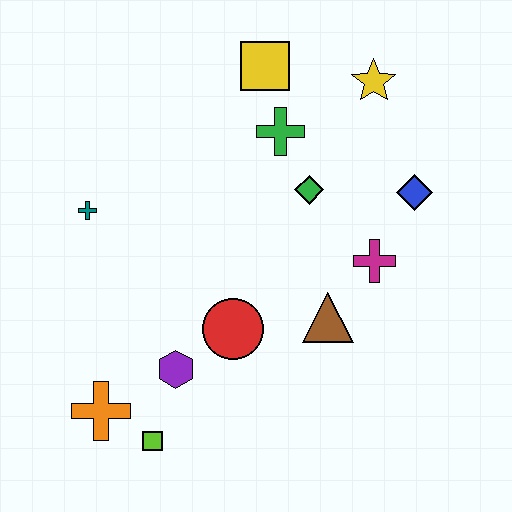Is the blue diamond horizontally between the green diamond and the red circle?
No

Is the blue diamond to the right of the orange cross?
Yes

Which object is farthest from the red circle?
The yellow star is farthest from the red circle.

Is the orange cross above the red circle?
No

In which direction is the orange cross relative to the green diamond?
The orange cross is below the green diamond.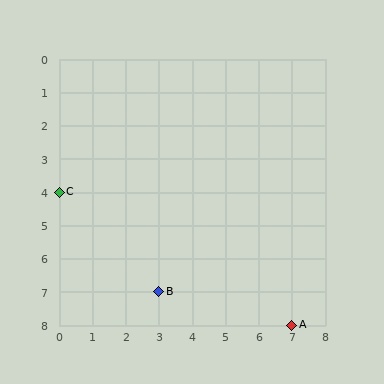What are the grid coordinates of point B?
Point B is at grid coordinates (3, 7).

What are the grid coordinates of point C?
Point C is at grid coordinates (0, 4).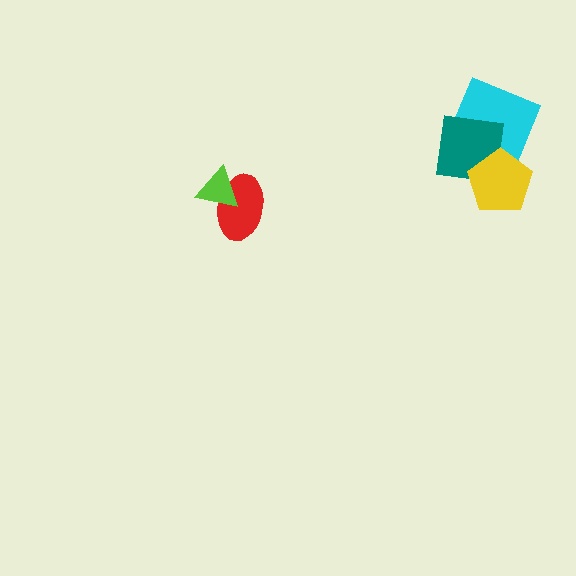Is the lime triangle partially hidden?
No, no other shape covers it.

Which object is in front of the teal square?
The yellow pentagon is in front of the teal square.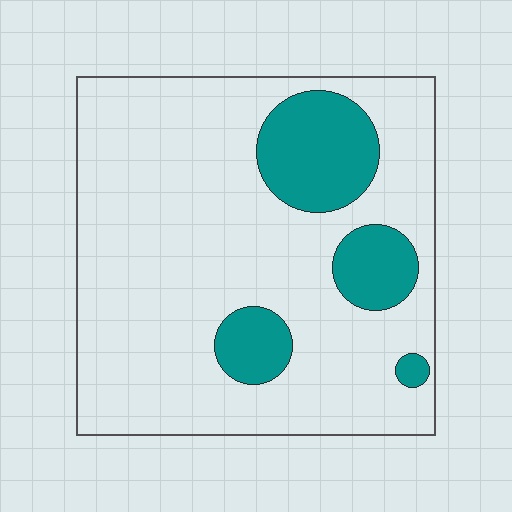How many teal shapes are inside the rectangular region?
4.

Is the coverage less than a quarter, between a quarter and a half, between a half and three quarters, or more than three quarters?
Less than a quarter.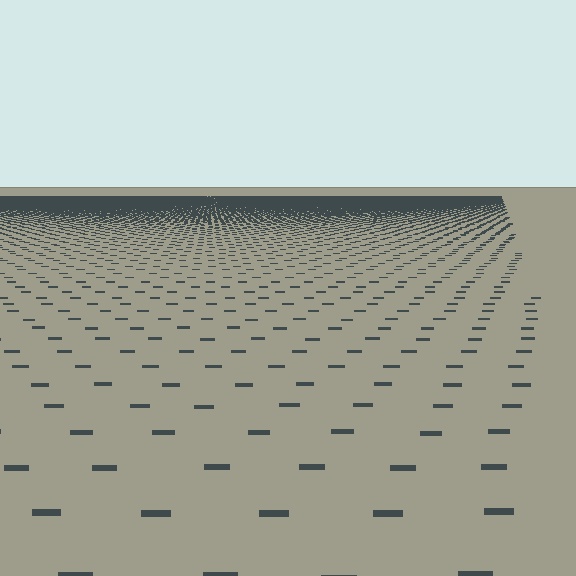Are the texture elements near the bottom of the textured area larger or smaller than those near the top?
Larger. Near the bottom, elements are closer to the viewer and appear at a bigger on-screen size.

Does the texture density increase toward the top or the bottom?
Density increases toward the top.